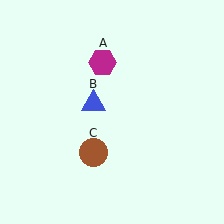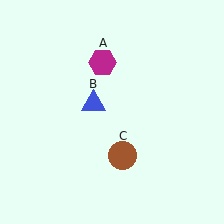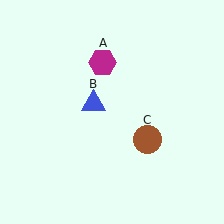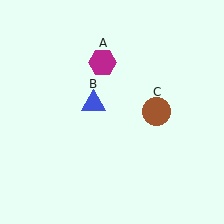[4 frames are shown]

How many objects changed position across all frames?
1 object changed position: brown circle (object C).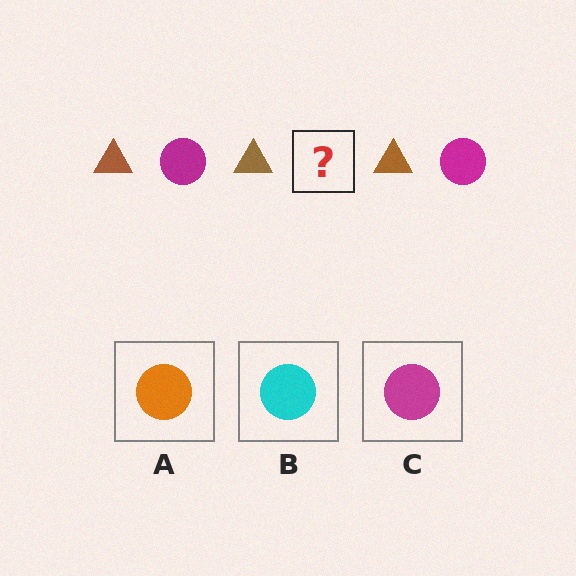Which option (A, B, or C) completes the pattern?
C.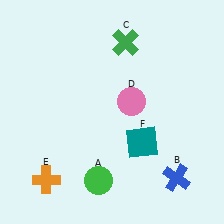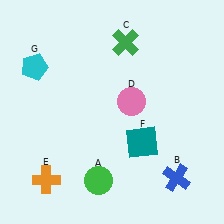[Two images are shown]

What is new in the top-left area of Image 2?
A cyan pentagon (G) was added in the top-left area of Image 2.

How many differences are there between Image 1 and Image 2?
There is 1 difference between the two images.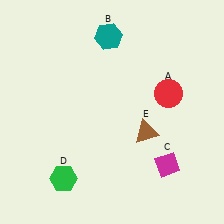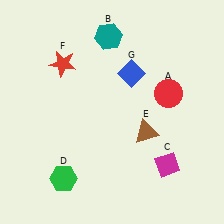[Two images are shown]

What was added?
A red star (F), a blue diamond (G) were added in Image 2.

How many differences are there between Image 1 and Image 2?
There are 2 differences between the two images.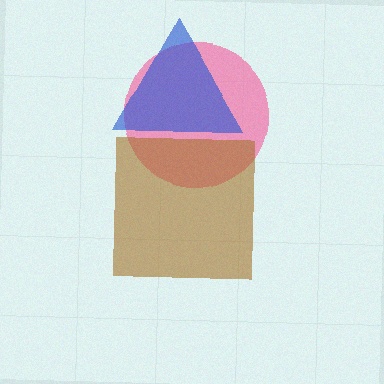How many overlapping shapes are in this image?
There are 3 overlapping shapes in the image.